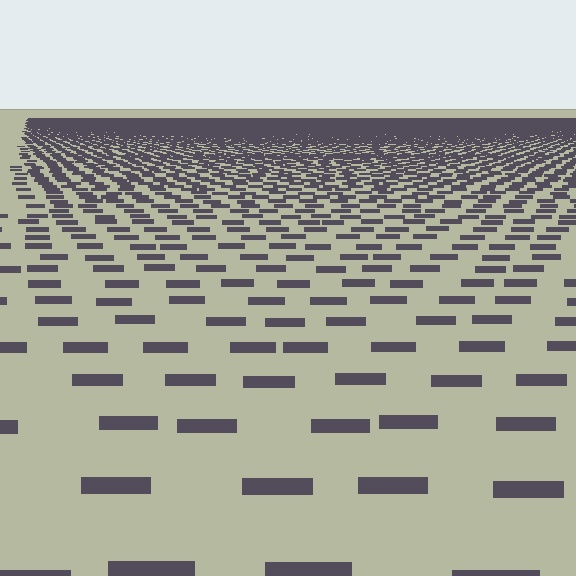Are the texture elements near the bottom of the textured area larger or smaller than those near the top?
Larger. Near the bottom, elements are closer to the viewer and appear at a bigger on-screen size.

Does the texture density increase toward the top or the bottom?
Density increases toward the top.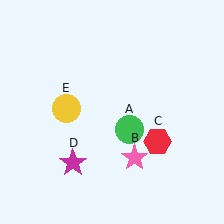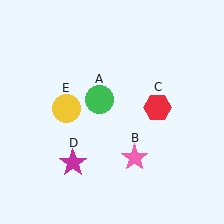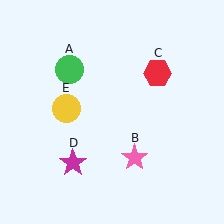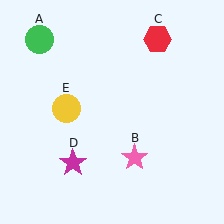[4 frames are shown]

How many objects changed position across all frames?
2 objects changed position: green circle (object A), red hexagon (object C).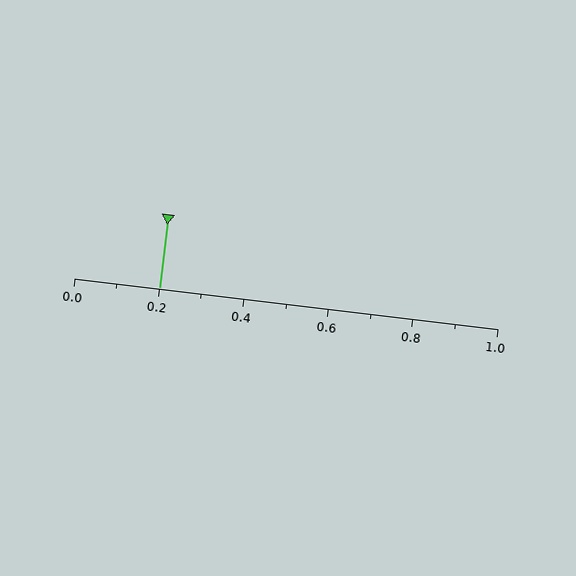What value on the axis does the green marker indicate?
The marker indicates approximately 0.2.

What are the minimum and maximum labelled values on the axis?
The axis runs from 0.0 to 1.0.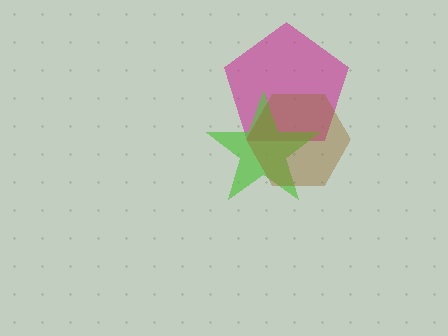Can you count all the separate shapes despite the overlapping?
Yes, there are 3 separate shapes.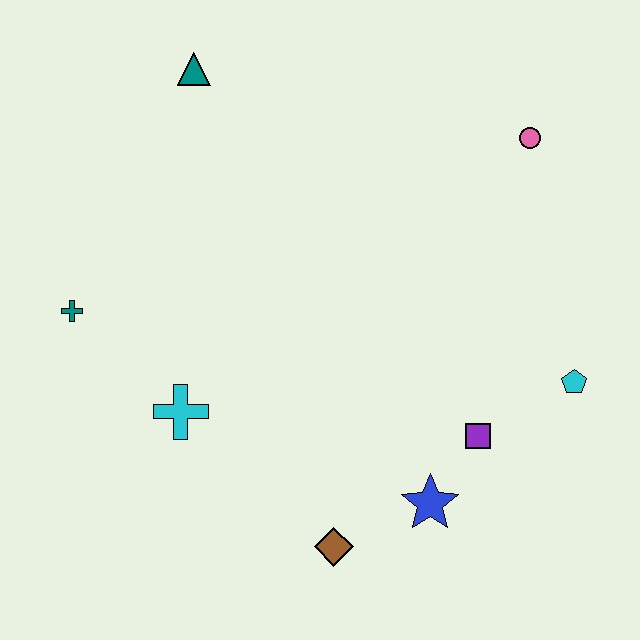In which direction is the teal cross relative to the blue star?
The teal cross is to the left of the blue star.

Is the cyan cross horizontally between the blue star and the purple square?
No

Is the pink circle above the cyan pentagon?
Yes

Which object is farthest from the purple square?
The teal triangle is farthest from the purple square.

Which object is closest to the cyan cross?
The teal cross is closest to the cyan cross.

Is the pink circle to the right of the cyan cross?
Yes